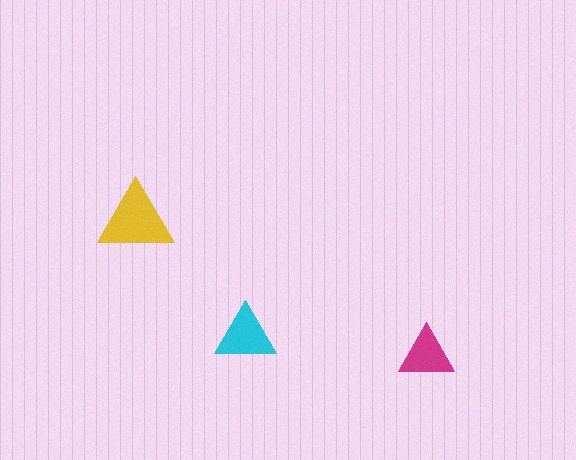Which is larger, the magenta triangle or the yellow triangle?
The yellow one.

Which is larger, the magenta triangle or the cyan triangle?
The cyan one.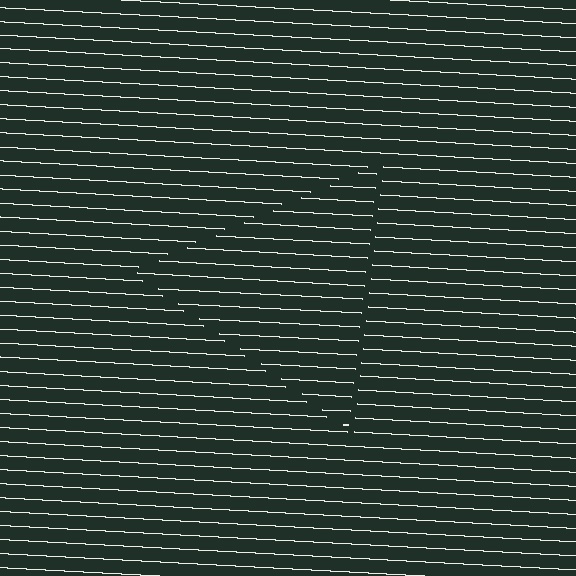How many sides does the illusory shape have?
3 sides — the line-ends trace a triangle.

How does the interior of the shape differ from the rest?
The interior of the shape contains the same grating, shifted by half a period — the contour is defined by the phase discontinuity where line-ends from the inner and outer gratings abut.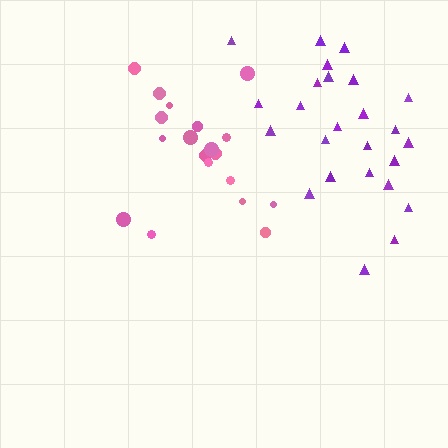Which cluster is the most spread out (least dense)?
Purple.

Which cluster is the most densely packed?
Pink.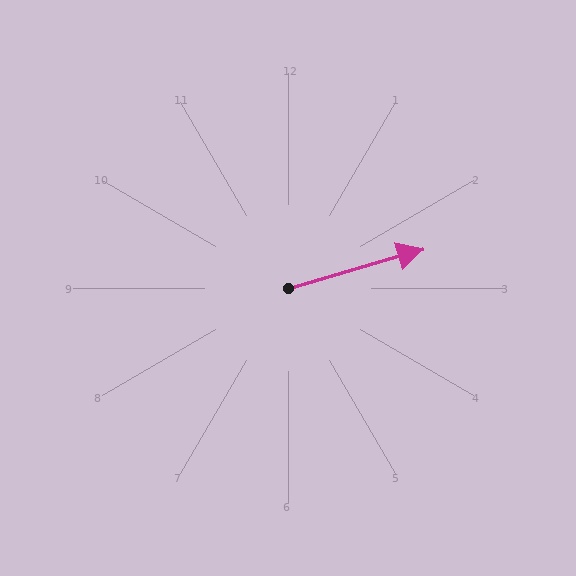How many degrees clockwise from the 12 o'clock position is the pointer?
Approximately 74 degrees.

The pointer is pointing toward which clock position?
Roughly 2 o'clock.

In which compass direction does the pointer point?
East.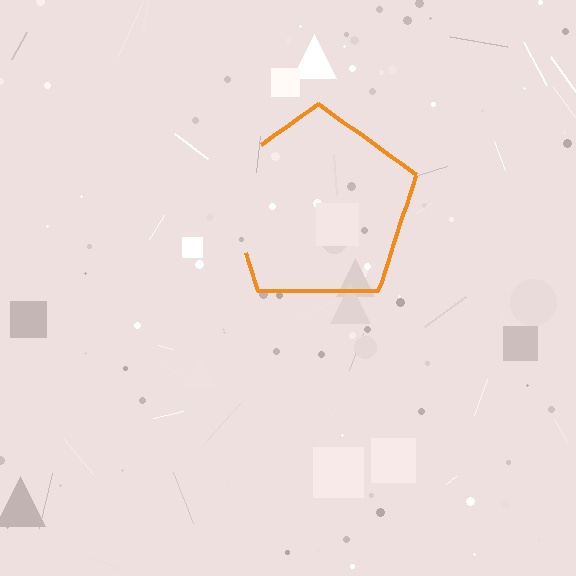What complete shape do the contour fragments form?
The contour fragments form a pentagon.